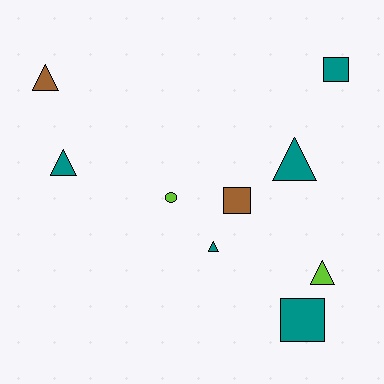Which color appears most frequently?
Teal, with 5 objects.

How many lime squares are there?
There are no lime squares.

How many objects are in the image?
There are 9 objects.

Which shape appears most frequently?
Triangle, with 5 objects.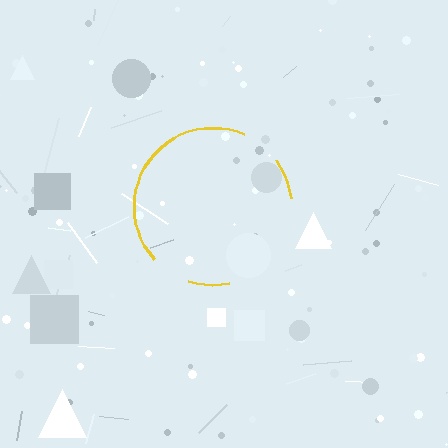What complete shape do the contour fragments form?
The contour fragments form a circle.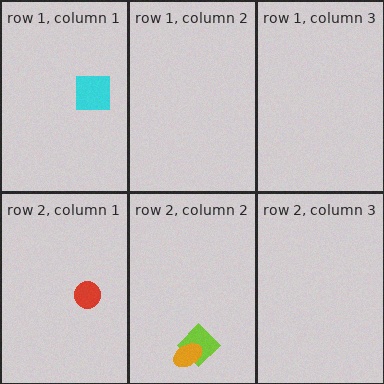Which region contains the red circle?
The row 2, column 1 region.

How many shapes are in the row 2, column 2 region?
2.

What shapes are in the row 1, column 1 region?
The cyan square.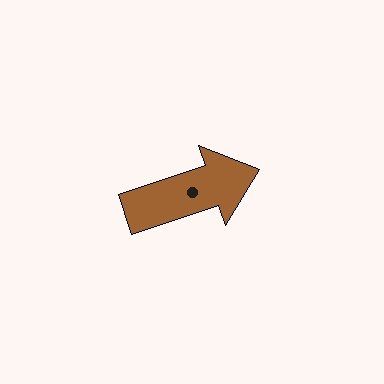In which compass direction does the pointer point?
East.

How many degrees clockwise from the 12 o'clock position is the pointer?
Approximately 72 degrees.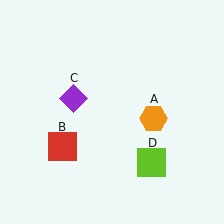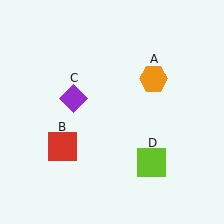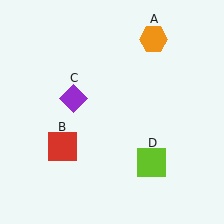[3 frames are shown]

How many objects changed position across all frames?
1 object changed position: orange hexagon (object A).